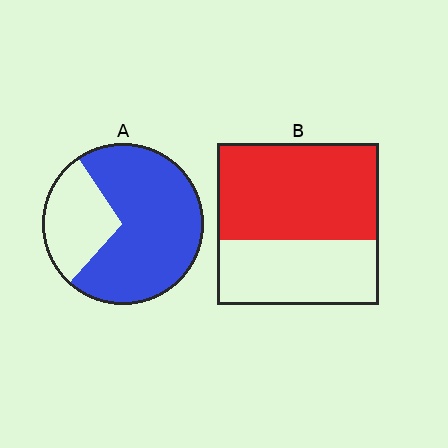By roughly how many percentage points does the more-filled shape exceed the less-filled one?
By roughly 10 percentage points (A over B).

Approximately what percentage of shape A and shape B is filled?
A is approximately 70% and B is approximately 60%.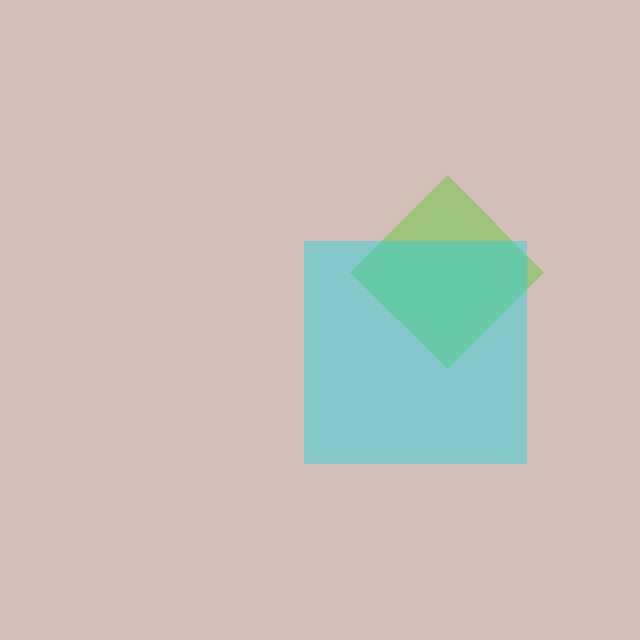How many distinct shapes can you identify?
There are 2 distinct shapes: a lime diamond, a cyan square.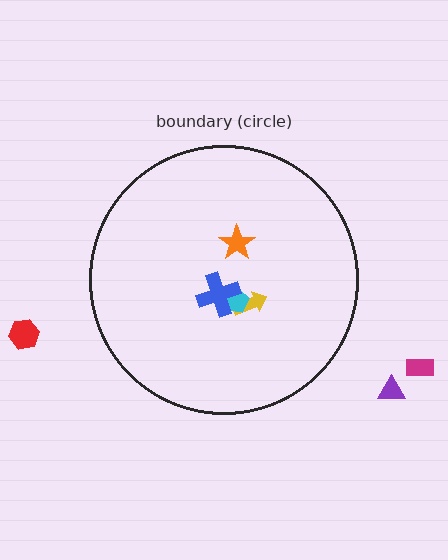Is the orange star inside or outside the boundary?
Inside.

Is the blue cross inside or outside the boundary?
Inside.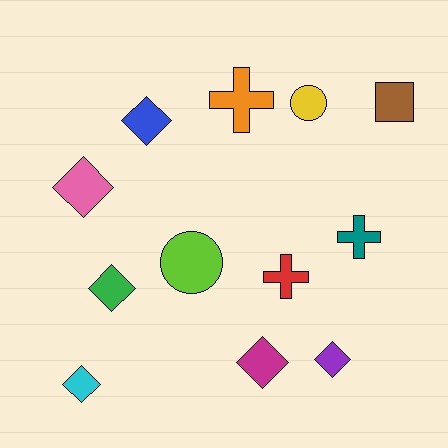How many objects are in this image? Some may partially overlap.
There are 12 objects.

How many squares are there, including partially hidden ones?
There is 1 square.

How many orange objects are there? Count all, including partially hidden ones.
There is 1 orange object.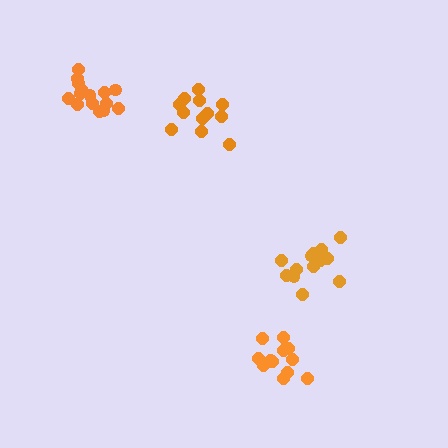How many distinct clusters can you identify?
There are 4 distinct clusters.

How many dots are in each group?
Group 1: 14 dots, Group 2: 15 dots, Group 3: 12 dots, Group 4: 12 dots (53 total).